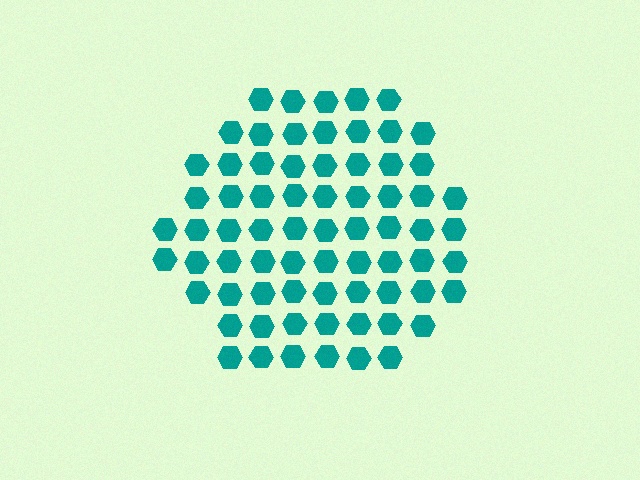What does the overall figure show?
The overall figure shows a hexagon.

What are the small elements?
The small elements are hexagons.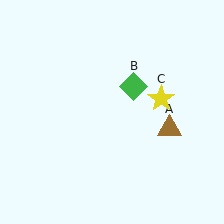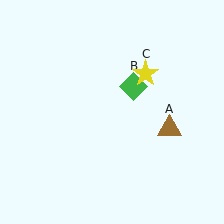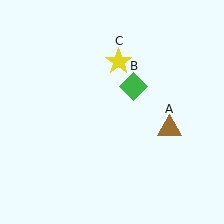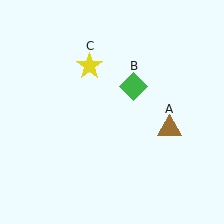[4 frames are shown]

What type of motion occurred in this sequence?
The yellow star (object C) rotated counterclockwise around the center of the scene.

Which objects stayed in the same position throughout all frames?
Brown triangle (object A) and green diamond (object B) remained stationary.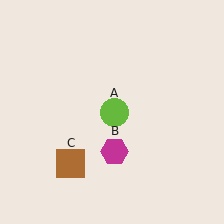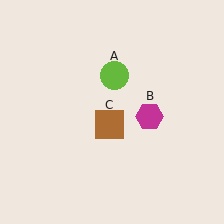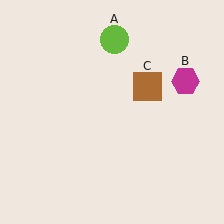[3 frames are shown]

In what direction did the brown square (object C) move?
The brown square (object C) moved up and to the right.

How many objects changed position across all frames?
3 objects changed position: lime circle (object A), magenta hexagon (object B), brown square (object C).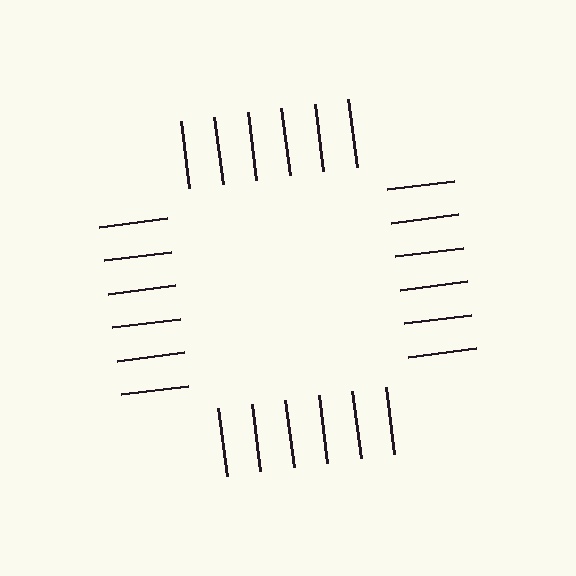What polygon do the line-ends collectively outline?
An illusory square — the line segments terminate on its edges but no continuous stroke is drawn.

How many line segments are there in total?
24 — 6 along each of the 4 edges.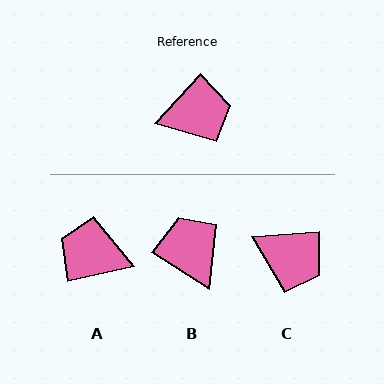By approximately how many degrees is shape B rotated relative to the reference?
Approximately 100 degrees counter-clockwise.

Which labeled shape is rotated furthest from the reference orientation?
A, about 146 degrees away.